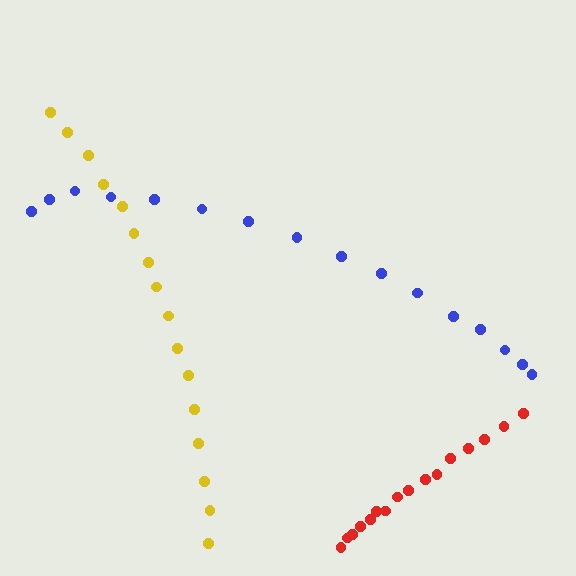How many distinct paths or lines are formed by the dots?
There are 3 distinct paths.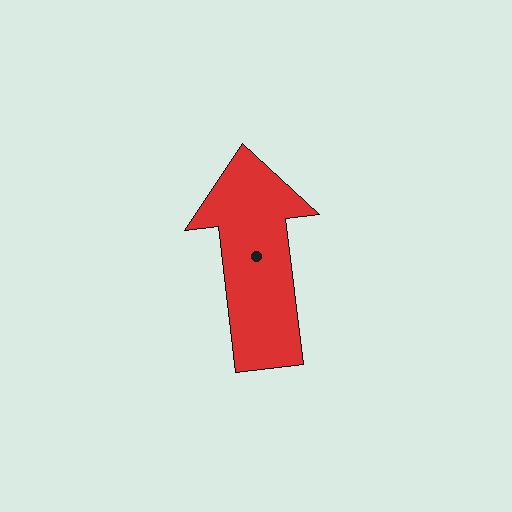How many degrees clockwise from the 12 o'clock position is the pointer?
Approximately 353 degrees.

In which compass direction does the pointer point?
North.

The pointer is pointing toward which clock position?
Roughly 12 o'clock.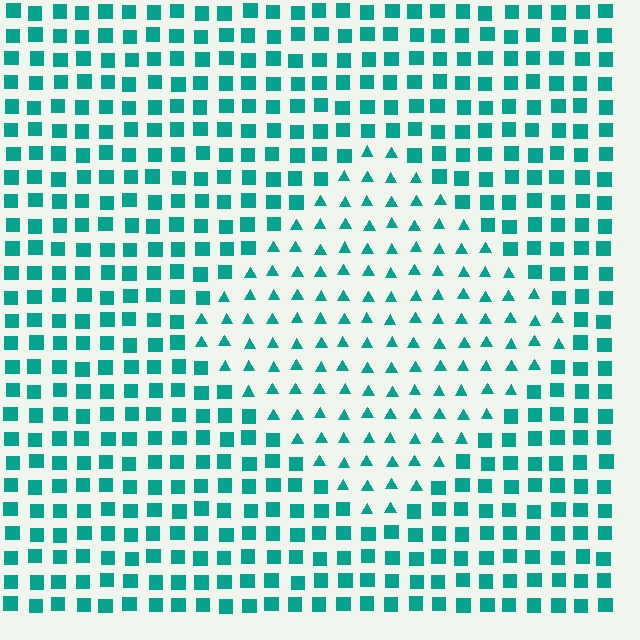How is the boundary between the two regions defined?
The boundary is defined by a change in element shape: triangles inside vs. squares outside. All elements share the same color and spacing.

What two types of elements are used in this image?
The image uses triangles inside the diamond region and squares outside it.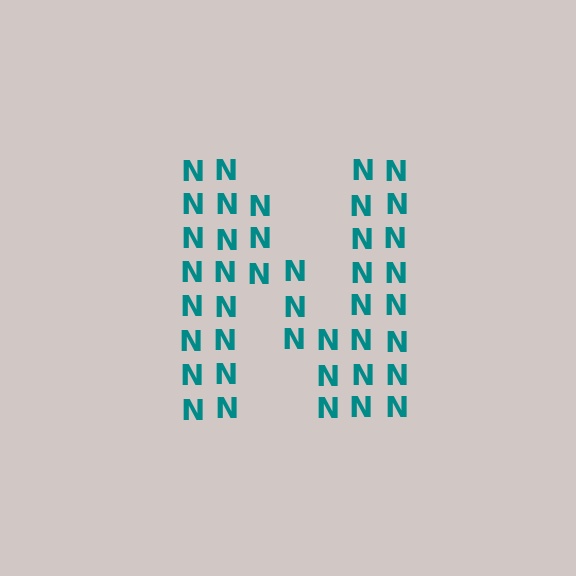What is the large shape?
The large shape is the letter N.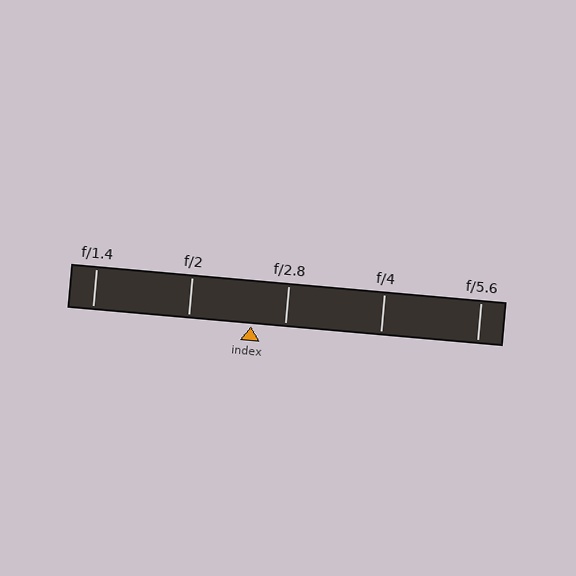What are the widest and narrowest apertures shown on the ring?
The widest aperture shown is f/1.4 and the narrowest is f/5.6.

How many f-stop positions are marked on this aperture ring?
There are 5 f-stop positions marked.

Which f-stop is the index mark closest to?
The index mark is closest to f/2.8.